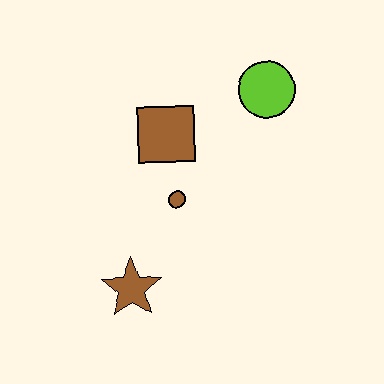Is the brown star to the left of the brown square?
Yes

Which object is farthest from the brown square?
The brown star is farthest from the brown square.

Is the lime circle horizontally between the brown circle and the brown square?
No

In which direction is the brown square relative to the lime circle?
The brown square is to the left of the lime circle.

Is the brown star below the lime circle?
Yes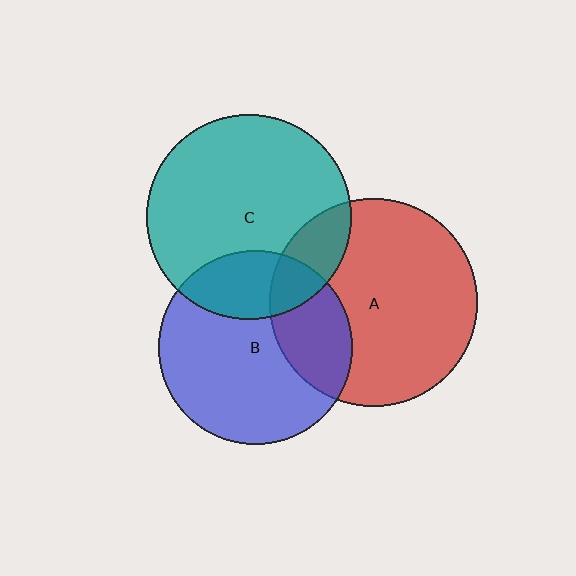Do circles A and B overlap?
Yes.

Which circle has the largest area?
Circle A (red).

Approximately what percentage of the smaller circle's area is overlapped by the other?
Approximately 25%.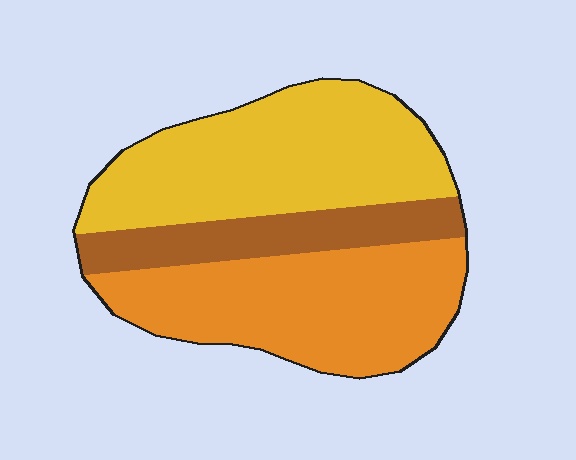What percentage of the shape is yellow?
Yellow covers around 40% of the shape.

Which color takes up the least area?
Brown, at roughly 20%.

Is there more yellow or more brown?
Yellow.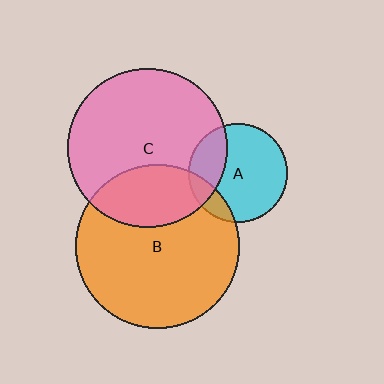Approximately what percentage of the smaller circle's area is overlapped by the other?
Approximately 30%.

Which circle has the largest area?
Circle B (orange).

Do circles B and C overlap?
Yes.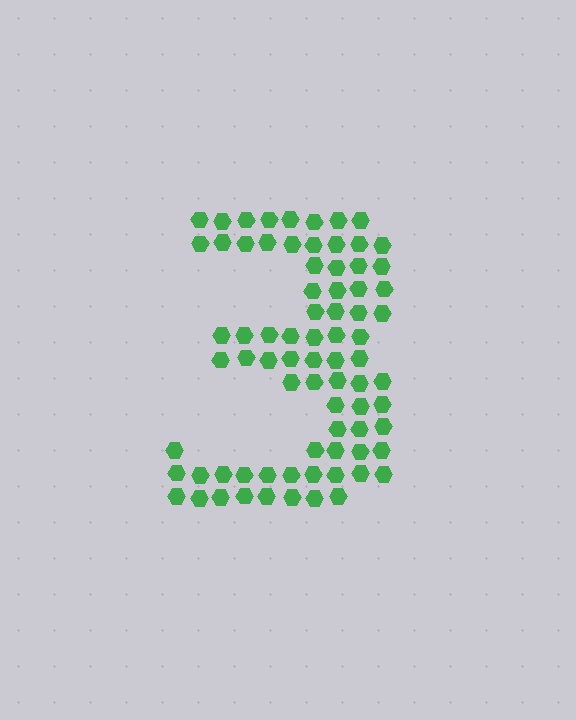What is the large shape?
The large shape is the digit 3.